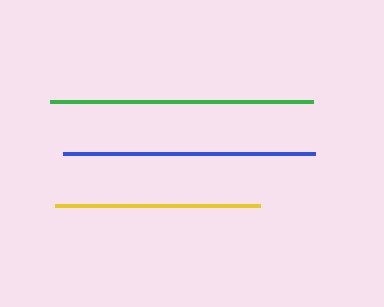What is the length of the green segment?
The green segment is approximately 263 pixels long.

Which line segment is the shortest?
The yellow line is the shortest at approximately 205 pixels.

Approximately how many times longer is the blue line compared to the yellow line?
The blue line is approximately 1.2 times the length of the yellow line.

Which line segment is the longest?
The green line is the longest at approximately 263 pixels.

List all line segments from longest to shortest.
From longest to shortest: green, blue, yellow.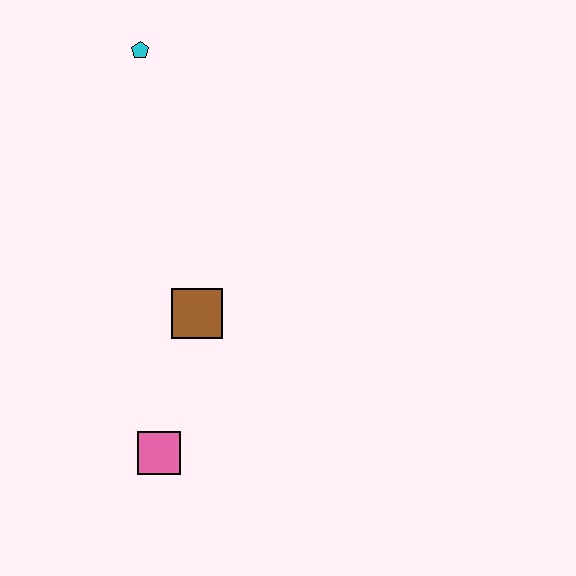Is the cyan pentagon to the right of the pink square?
No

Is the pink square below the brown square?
Yes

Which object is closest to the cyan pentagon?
The brown square is closest to the cyan pentagon.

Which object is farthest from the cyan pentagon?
The pink square is farthest from the cyan pentagon.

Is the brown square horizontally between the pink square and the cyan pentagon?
No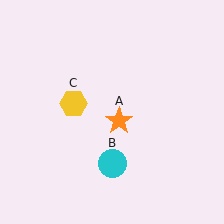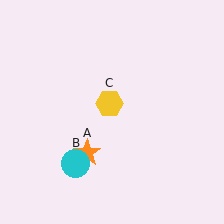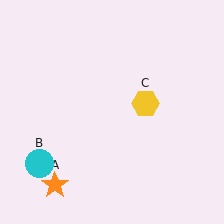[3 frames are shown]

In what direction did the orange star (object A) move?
The orange star (object A) moved down and to the left.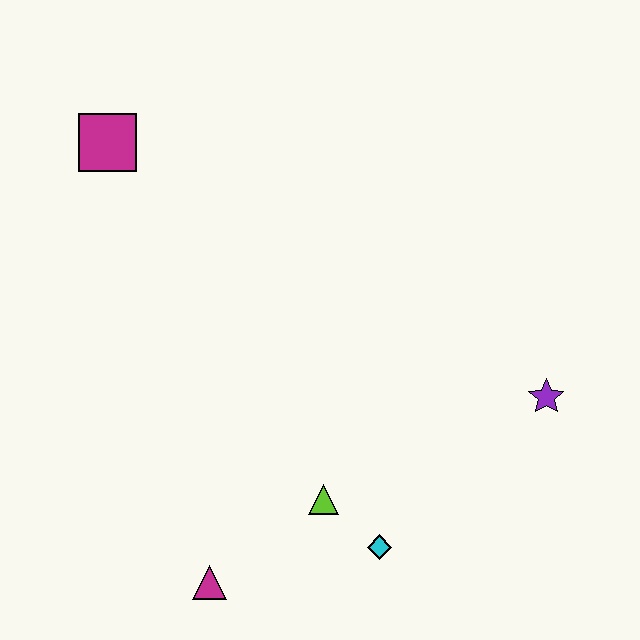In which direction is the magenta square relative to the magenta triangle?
The magenta square is above the magenta triangle.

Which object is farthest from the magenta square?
The purple star is farthest from the magenta square.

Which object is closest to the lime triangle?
The cyan diamond is closest to the lime triangle.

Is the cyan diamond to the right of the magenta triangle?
Yes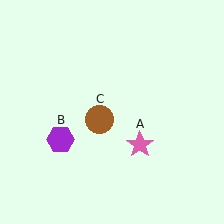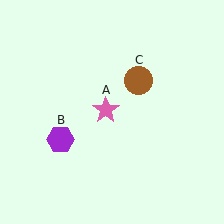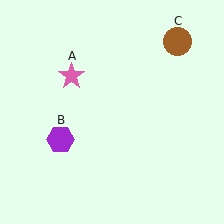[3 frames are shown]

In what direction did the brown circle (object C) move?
The brown circle (object C) moved up and to the right.